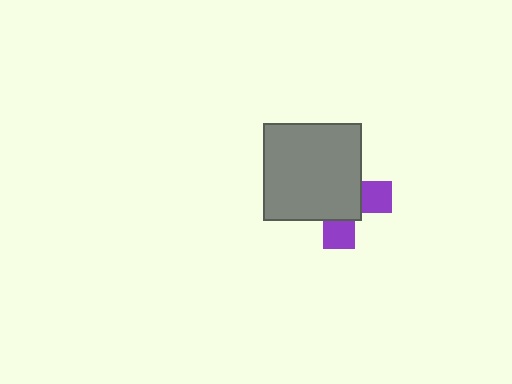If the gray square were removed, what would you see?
You would see the complete purple cross.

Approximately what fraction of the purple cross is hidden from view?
Roughly 67% of the purple cross is hidden behind the gray square.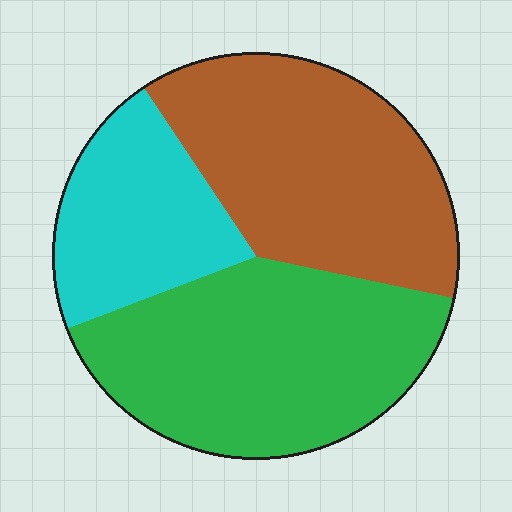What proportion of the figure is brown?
Brown takes up about three eighths (3/8) of the figure.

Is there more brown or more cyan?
Brown.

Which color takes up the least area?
Cyan, at roughly 20%.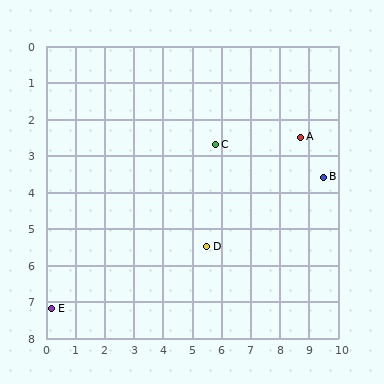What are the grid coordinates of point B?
Point B is at approximately (9.5, 3.6).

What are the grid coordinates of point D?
Point D is at approximately (5.5, 5.5).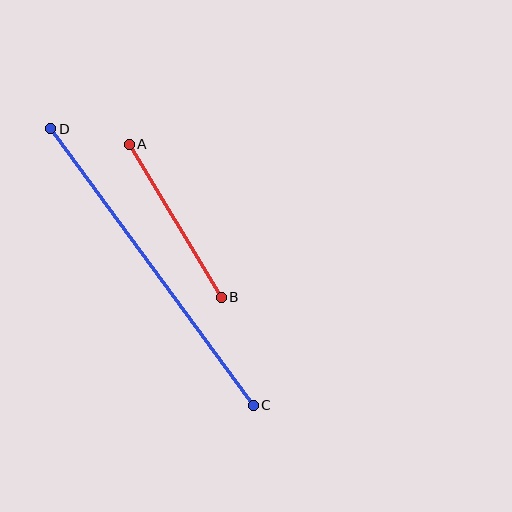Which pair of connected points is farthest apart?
Points C and D are farthest apart.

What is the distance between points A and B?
The distance is approximately 178 pixels.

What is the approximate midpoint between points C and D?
The midpoint is at approximately (152, 267) pixels.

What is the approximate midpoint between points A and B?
The midpoint is at approximately (175, 221) pixels.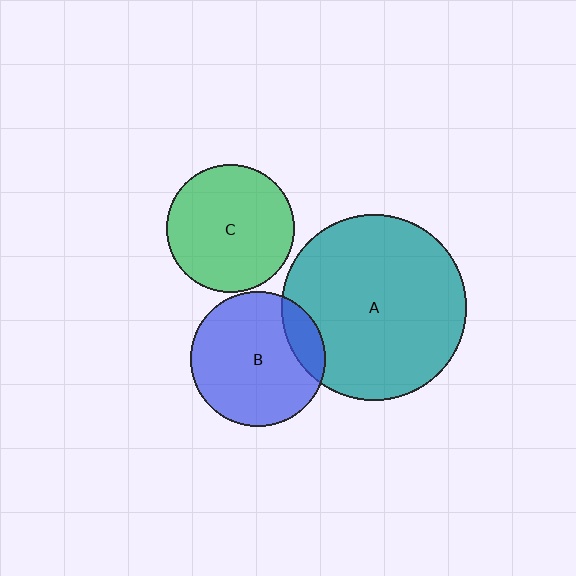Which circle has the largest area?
Circle A (teal).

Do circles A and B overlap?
Yes.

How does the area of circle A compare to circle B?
Approximately 1.9 times.